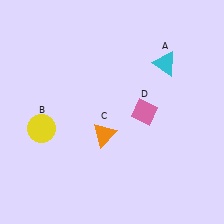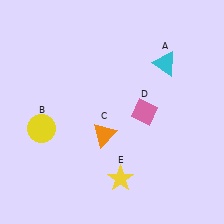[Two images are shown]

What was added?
A yellow star (E) was added in Image 2.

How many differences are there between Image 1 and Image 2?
There is 1 difference between the two images.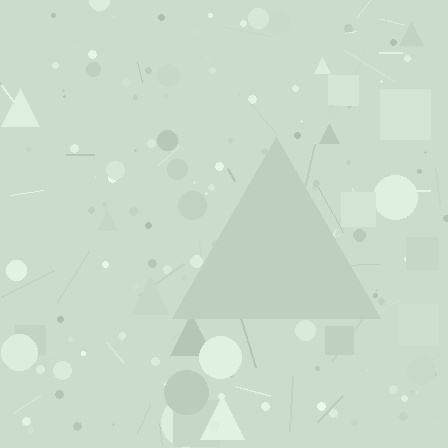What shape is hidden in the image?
A triangle is hidden in the image.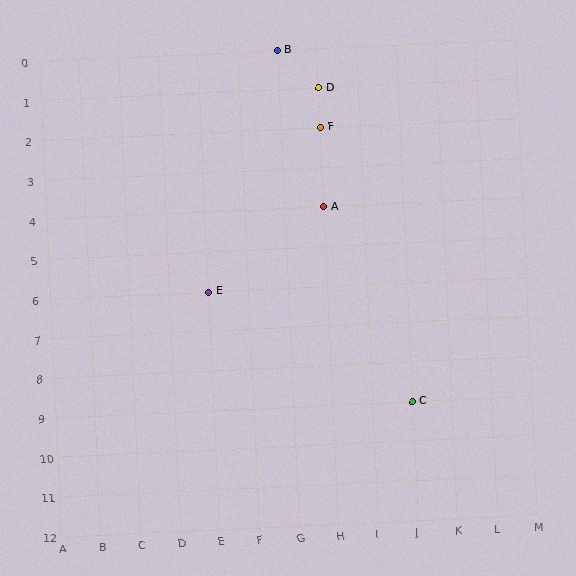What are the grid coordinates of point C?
Point C is at grid coordinates (J, 9).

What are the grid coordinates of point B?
Point B is at grid coordinates (G, 0).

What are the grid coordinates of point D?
Point D is at grid coordinates (H, 1).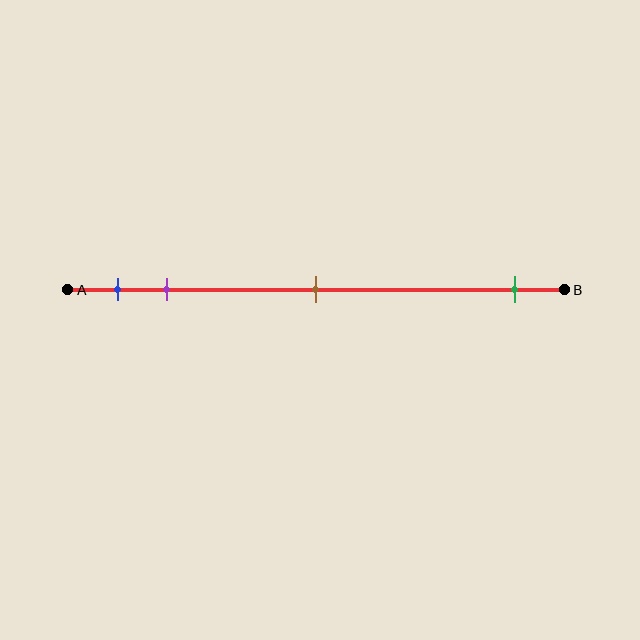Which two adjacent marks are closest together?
The blue and purple marks are the closest adjacent pair.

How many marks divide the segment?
There are 4 marks dividing the segment.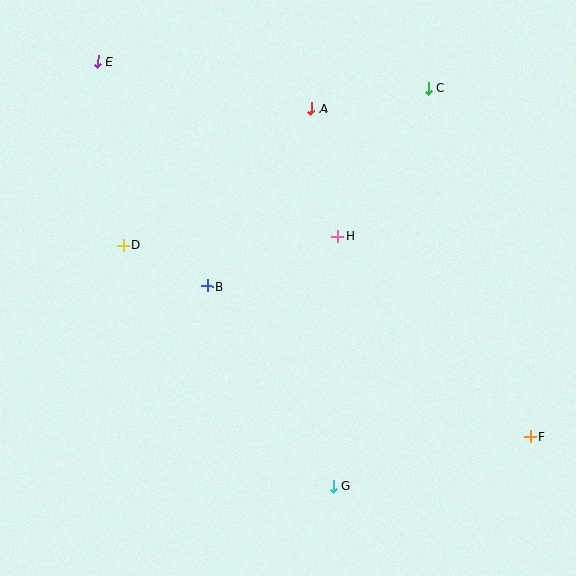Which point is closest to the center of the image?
Point H at (338, 236) is closest to the center.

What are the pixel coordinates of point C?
Point C is at (428, 88).